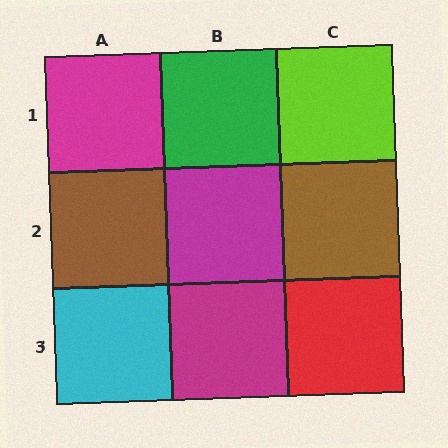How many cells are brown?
2 cells are brown.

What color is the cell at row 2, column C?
Brown.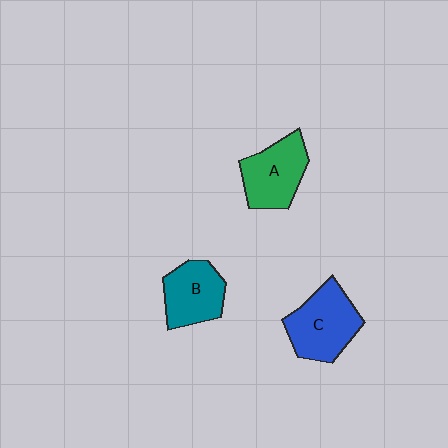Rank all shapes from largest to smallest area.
From largest to smallest: C (blue), A (green), B (teal).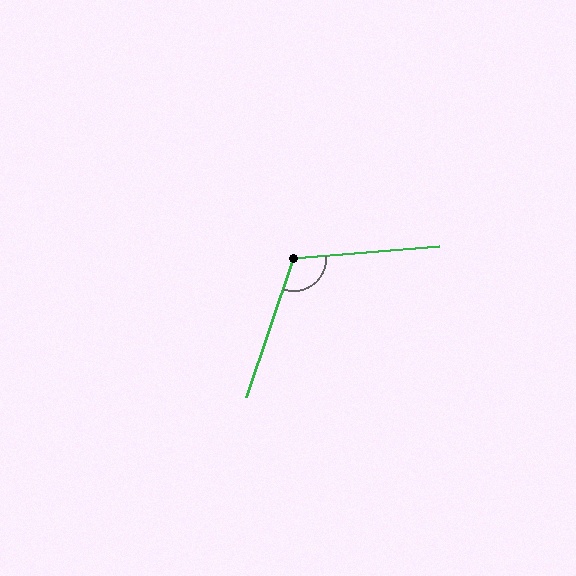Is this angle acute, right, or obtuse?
It is obtuse.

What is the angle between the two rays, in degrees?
Approximately 113 degrees.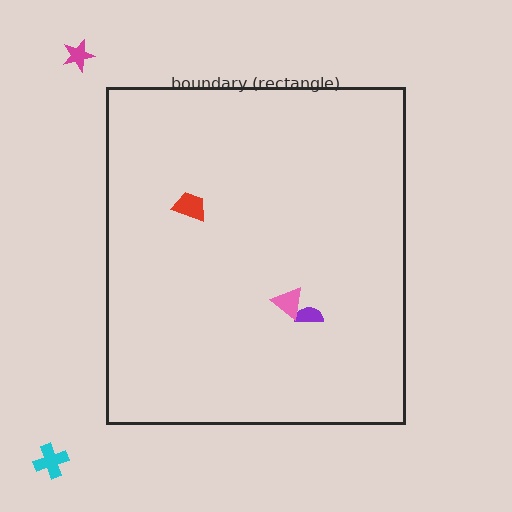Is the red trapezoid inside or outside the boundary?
Inside.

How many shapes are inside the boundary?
3 inside, 2 outside.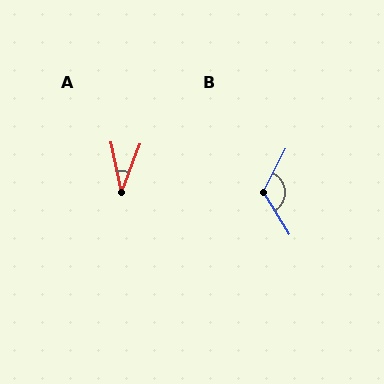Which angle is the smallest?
A, at approximately 33 degrees.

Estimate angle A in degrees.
Approximately 33 degrees.